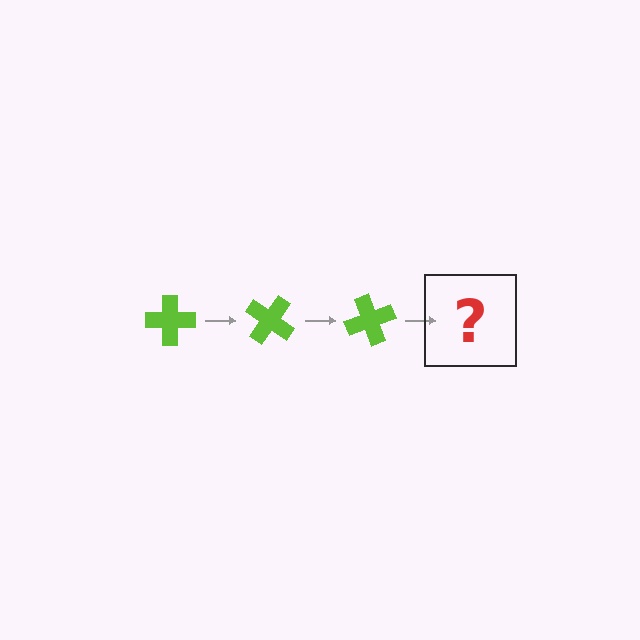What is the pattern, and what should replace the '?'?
The pattern is that the cross rotates 35 degrees each step. The '?' should be a lime cross rotated 105 degrees.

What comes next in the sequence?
The next element should be a lime cross rotated 105 degrees.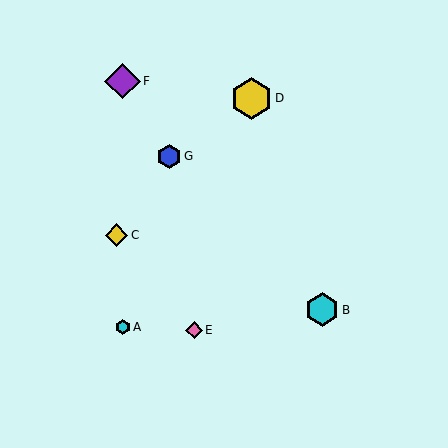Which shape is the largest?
The yellow hexagon (labeled D) is the largest.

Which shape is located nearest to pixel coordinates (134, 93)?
The purple diamond (labeled F) at (123, 81) is nearest to that location.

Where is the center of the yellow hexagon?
The center of the yellow hexagon is at (251, 98).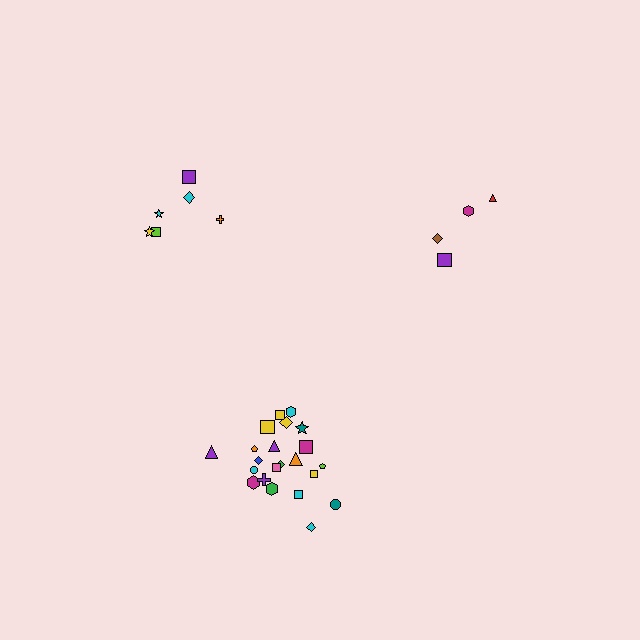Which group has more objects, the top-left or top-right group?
The top-left group.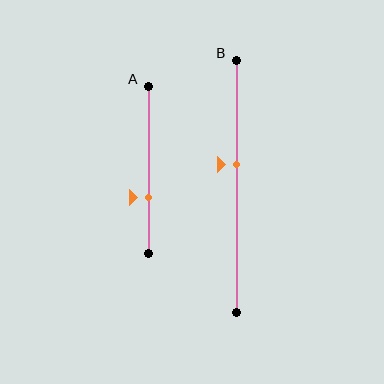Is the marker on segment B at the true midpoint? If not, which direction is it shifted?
No, the marker on segment B is shifted upward by about 8% of the segment length.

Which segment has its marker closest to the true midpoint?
Segment B has its marker closest to the true midpoint.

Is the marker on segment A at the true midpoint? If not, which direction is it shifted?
No, the marker on segment A is shifted downward by about 17% of the segment length.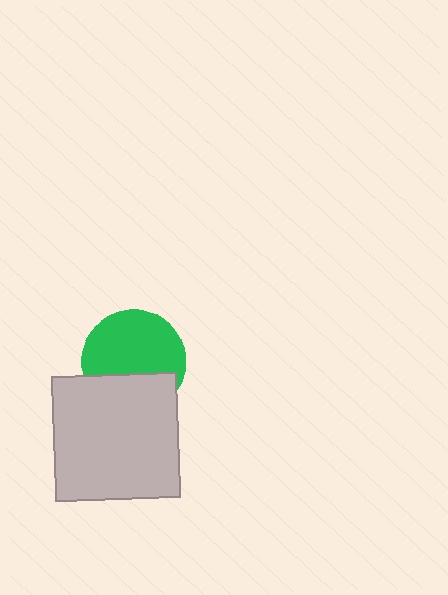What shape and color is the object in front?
The object in front is a light gray square.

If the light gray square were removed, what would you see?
You would see the complete green circle.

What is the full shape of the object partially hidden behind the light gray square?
The partially hidden object is a green circle.